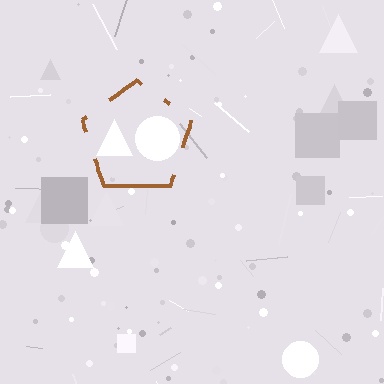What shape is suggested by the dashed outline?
The dashed outline suggests a pentagon.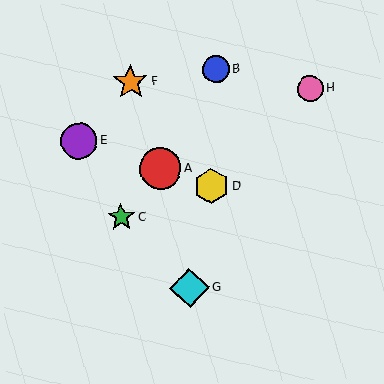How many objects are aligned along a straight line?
3 objects (A, D, E) are aligned along a straight line.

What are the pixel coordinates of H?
Object H is at (310, 89).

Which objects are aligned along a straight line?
Objects A, D, E are aligned along a straight line.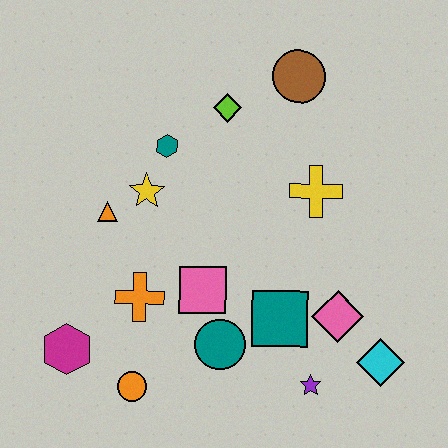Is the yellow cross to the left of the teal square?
No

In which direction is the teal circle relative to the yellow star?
The teal circle is below the yellow star.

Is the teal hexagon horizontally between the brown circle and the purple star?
No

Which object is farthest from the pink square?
The brown circle is farthest from the pink square.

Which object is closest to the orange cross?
The pink square is closest to the orange cross.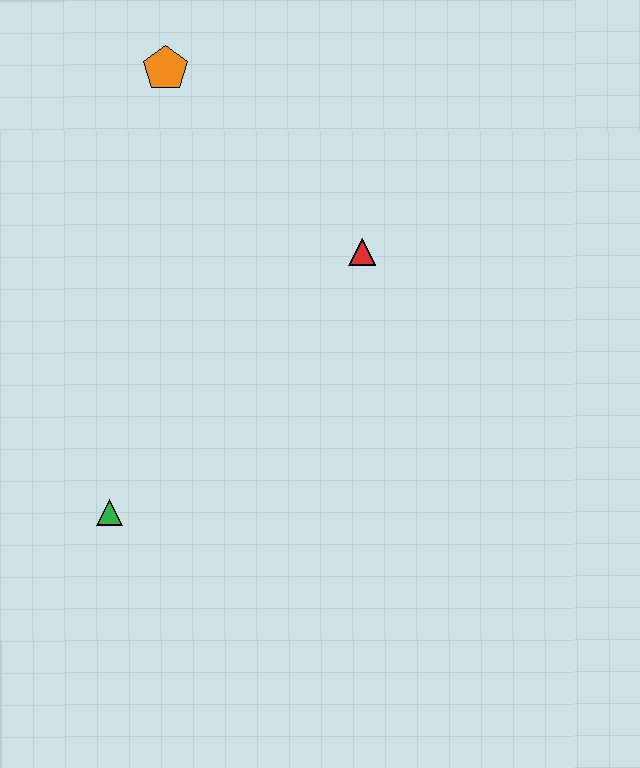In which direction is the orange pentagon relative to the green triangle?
The orange pentagon is above the green triangle.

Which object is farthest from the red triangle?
The green triangle is farthest from the red triangle.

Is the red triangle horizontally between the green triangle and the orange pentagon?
No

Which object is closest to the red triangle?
The orange pentagon is closest to the red triangle.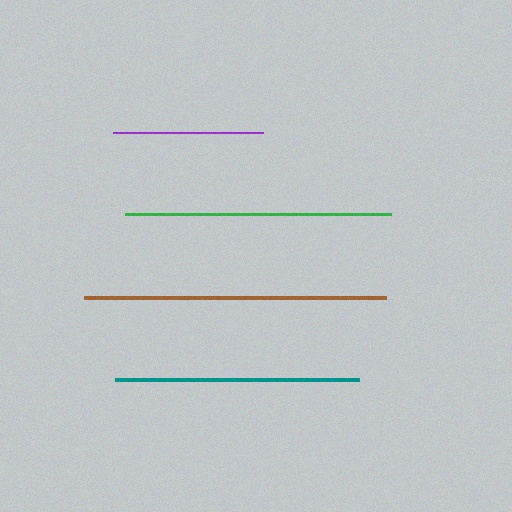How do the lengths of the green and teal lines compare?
The green and teal lines are approximately the same length.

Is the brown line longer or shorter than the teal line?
The brown line is longer than the teal line.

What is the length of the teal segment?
The teal segment is approximately 244 pixels long.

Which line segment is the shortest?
The purple line is the shortest at approximately 151 pixels.